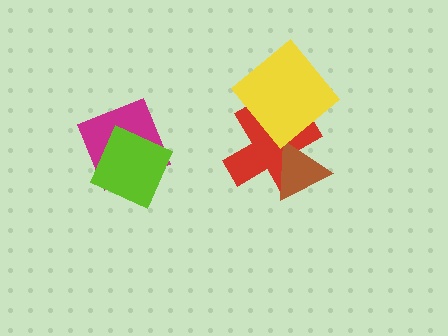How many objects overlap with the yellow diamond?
1 object overlaps with the yellow diamond.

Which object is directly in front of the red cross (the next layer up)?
The brown triangle is directly in front of the red cross.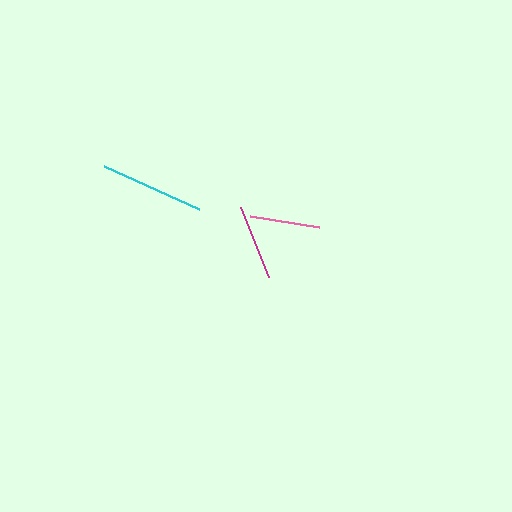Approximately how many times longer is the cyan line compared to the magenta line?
The cyan line is approximately 1.4 times the length of the magenta line.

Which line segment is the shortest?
The pink line is the shortest at approximately 70 pixels.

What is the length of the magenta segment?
The magenta segment is approximately 76 pixels long.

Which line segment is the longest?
The cyan line is the longest at approximately 104 pixels.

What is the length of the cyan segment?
The cyan segment is approximately 104 pixels long.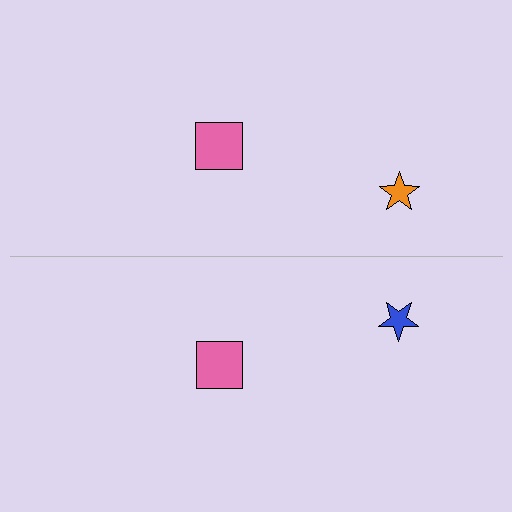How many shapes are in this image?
There are 4 shapes in this image.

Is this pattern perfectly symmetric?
No, the pattern is not perfectly symmetric. The blue star on the bottom side breaks the symmetry — its mirror counterpart is orange.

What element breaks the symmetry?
The blue star on the bottom side breaks the symmetry — its mirror counterpart is orange.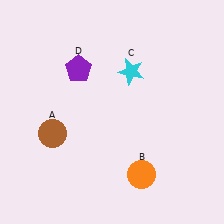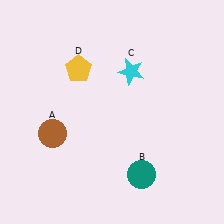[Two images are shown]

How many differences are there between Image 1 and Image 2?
There are 2 differences between the two images.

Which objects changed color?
B changed from orange to teal. D changed from purple to yellow.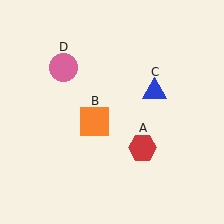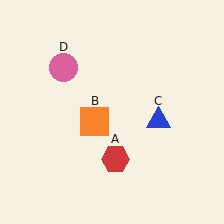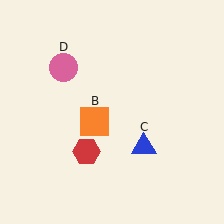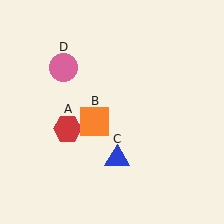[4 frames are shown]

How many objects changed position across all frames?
2 objects changed position: red hexagon (object A), blue triangle (object C).